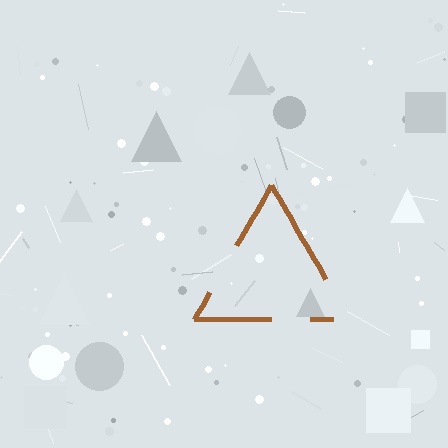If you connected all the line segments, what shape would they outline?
They would outline a triangle.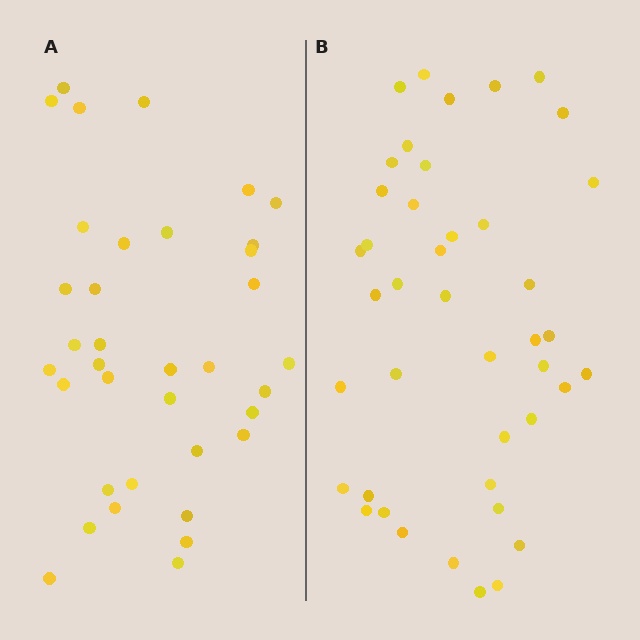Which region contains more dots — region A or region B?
Region B (the right region) has more dots.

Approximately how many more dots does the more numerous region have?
Region B has about 6 more dots than region A.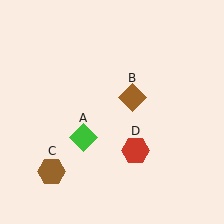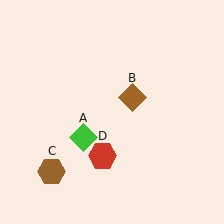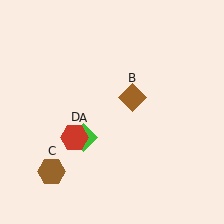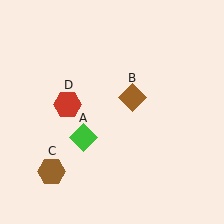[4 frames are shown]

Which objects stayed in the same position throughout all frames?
Green diamond (object A) and brown diamond (object B) and brown hexagon (object C) remained stationary.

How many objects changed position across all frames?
1 object changed position: red hexagon (object D).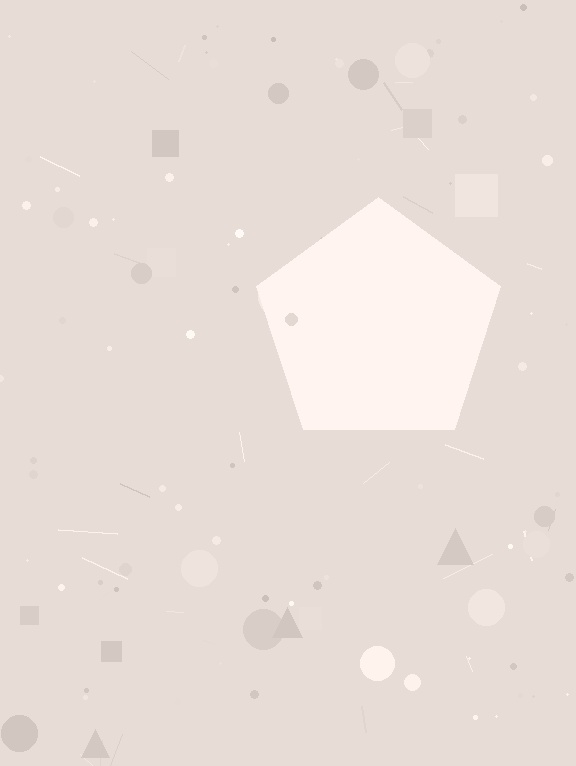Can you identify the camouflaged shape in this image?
The camouflaged shape is a pentagon.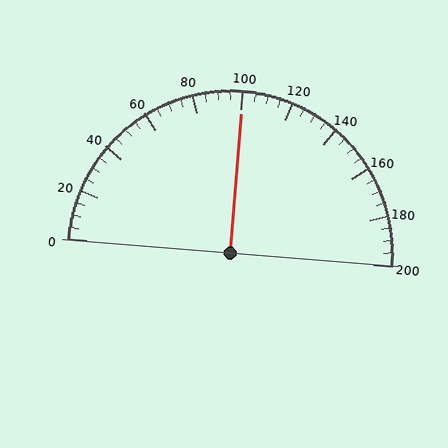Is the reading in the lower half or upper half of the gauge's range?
The reading is in the upper half of the range (0 to 200).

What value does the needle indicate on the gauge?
The needle indicates approximately 100.